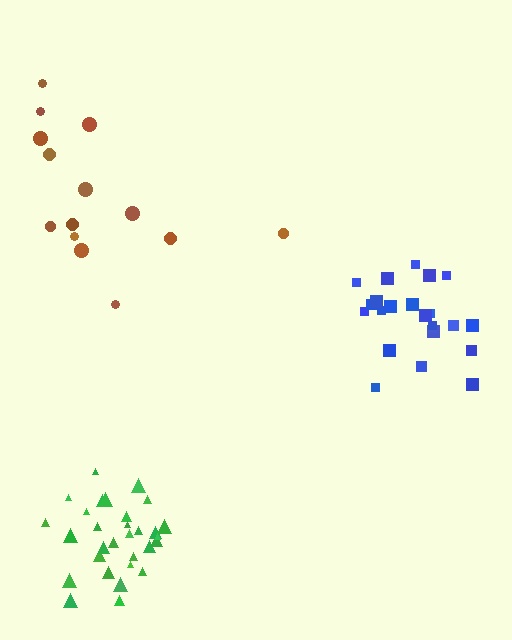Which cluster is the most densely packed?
Green.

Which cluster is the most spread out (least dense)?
Brown.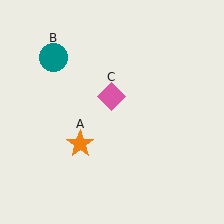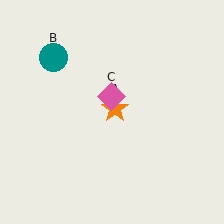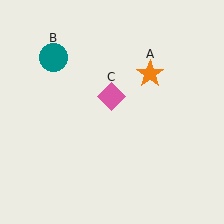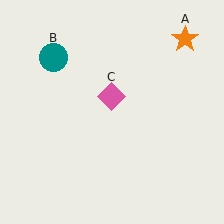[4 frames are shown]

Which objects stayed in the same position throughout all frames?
Teal circle (object B) and pink diamond (object C) remained stationary.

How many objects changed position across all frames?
1 object changed position: orange star (object A).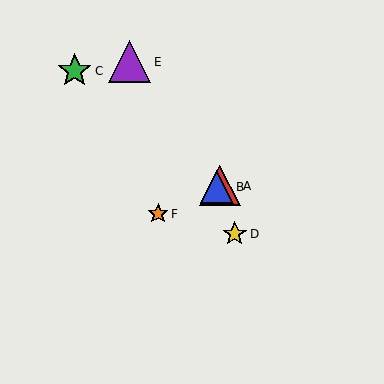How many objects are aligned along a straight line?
3 objects (A, B, F) are aligned along a straight line.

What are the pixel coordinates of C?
Object C is at (75, 71).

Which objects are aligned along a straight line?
Objects A, B, F are aligned along a straight line.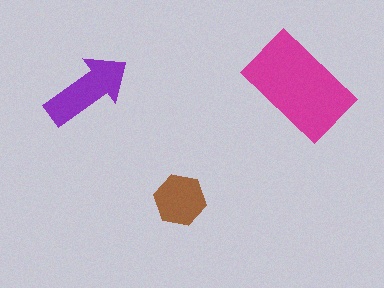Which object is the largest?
The magenta rectangle.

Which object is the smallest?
The brown hexagon.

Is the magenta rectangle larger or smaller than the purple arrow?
Larger.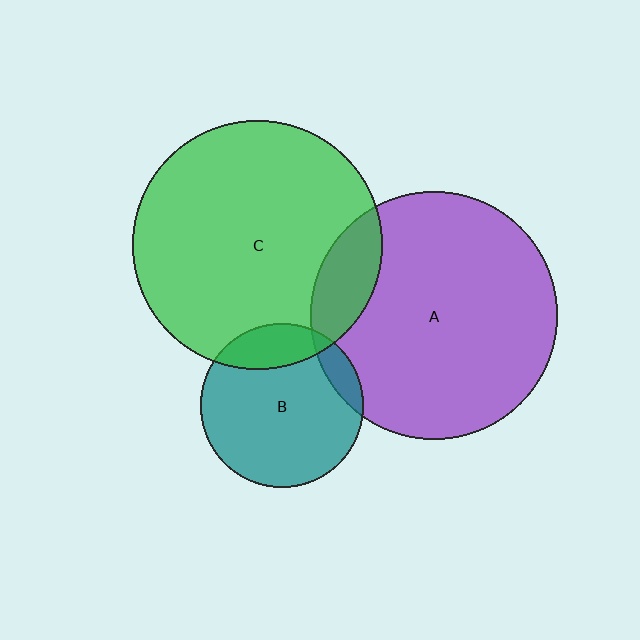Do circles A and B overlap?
Yes.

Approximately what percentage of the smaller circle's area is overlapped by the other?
Approximately 10%.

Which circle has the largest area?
Circle C (green).